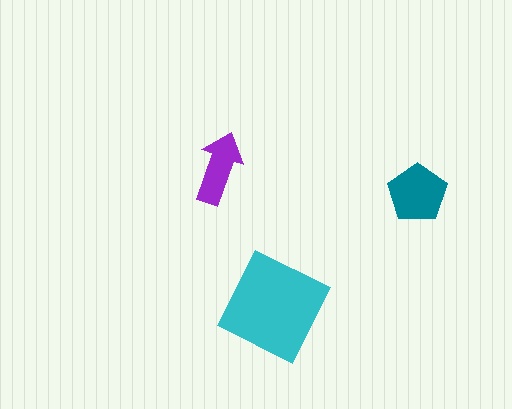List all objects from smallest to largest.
The purple arrow, the teal pentagon, the cyan square.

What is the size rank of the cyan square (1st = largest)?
1st.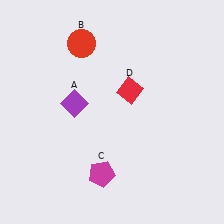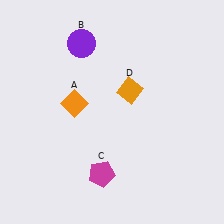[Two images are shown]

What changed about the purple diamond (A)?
In Image 1, A is purple. In Image 2, it changed to orange.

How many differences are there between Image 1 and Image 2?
There are 3 differences between the two images.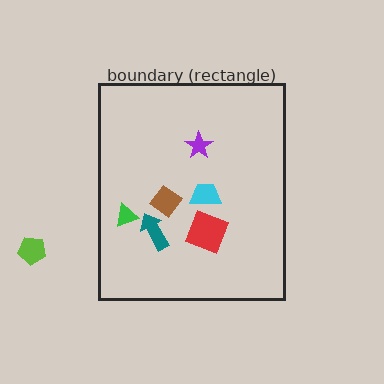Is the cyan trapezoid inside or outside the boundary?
Inside.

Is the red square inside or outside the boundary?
Inside.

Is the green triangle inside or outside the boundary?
Inside.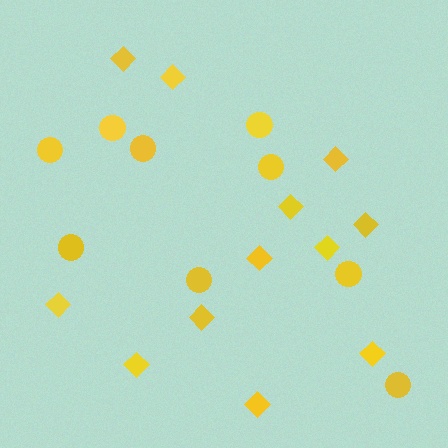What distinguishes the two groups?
There are 2 groups: one group of diamonds (12) and one group of circles (9).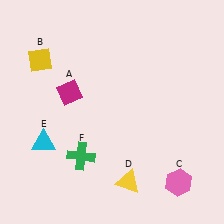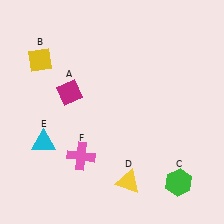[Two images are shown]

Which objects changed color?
C changed from pink to green. F changed from green to pink.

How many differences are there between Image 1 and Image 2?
There are 2 differences between the two images.